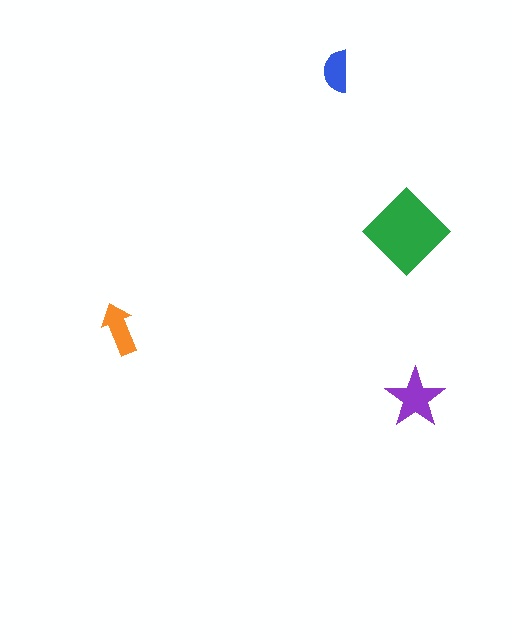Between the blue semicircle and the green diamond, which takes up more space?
The green diamond.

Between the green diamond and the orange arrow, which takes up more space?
The green diamond.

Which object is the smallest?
The blue semicircle.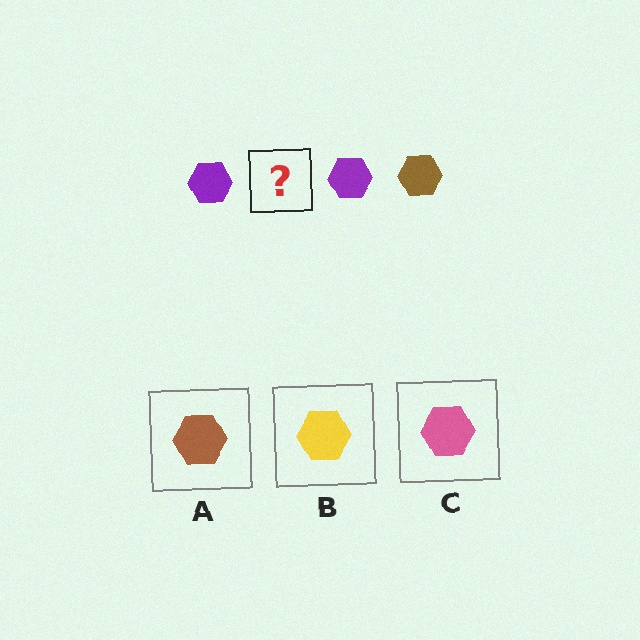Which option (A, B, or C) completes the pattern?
A.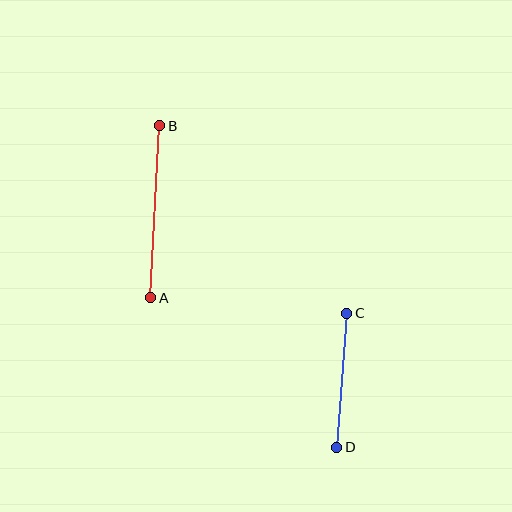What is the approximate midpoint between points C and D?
The midpoint is at approximately (342, 380) pixels.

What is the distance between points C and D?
The distance is approximately 134 pixels.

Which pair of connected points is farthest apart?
Points A and B are farthest apart.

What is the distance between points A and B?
The distance is approximately 172 pixels.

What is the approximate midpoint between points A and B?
The midpoint is at approximately (155, 212) pixels.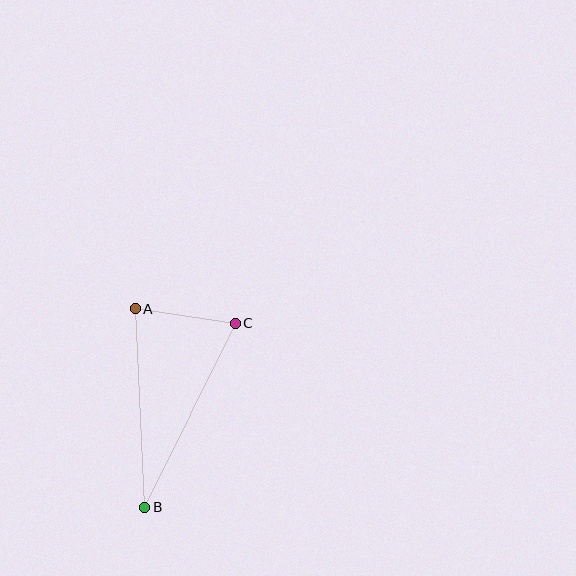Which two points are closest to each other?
Points A and C are closest to each other.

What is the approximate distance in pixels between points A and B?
The distance between A and B is approximately 199 pixels.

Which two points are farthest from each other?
Points B and C are farthest from each other.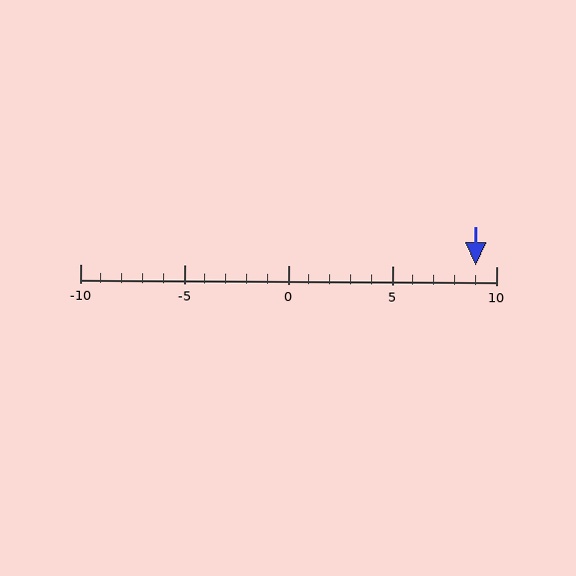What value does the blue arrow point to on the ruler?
The blue arrow points to approximately 9.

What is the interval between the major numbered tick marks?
The major tick marks are spaced 5 units apart.